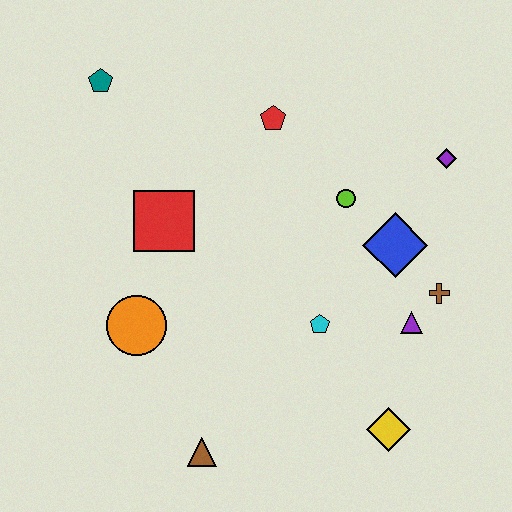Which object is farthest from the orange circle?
The purple diamond is farthest from the orange circle.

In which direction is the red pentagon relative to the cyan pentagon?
The red pentagon is above the cyan pentagon.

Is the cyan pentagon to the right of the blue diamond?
No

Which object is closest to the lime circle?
The blue diamond is closest to the lime circle.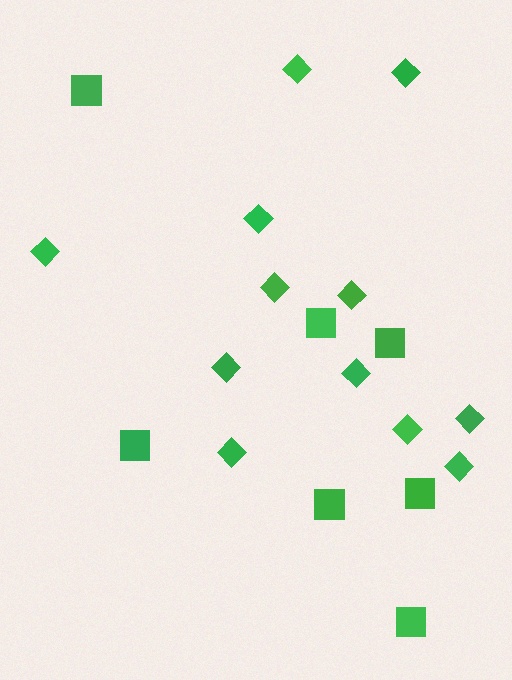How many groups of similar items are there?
There are 2 groups: one group of squares (7) and one group of diamonds (12).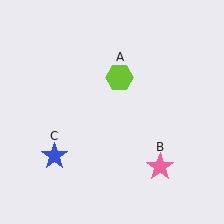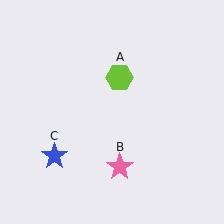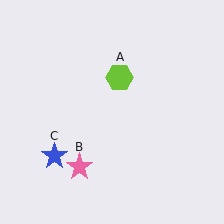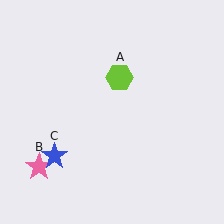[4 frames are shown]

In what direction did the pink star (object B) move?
The pink star (object B) moved left.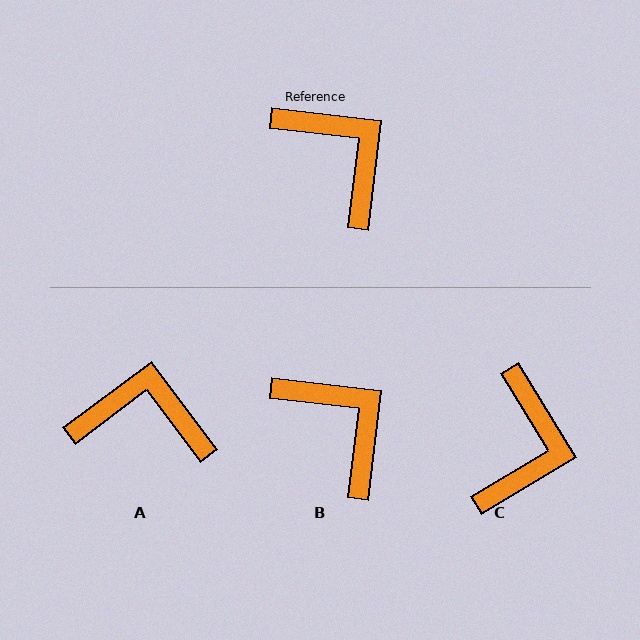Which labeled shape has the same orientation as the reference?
B.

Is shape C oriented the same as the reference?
No, it is off by about 52 degrees.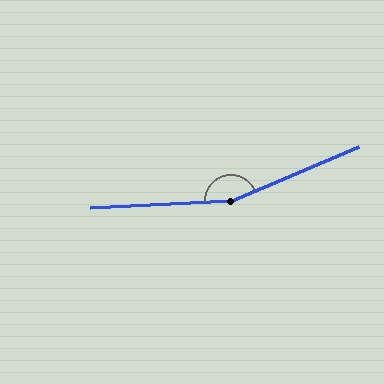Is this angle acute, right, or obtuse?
It is obtuse.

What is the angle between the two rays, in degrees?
Approximately 160 degrees.